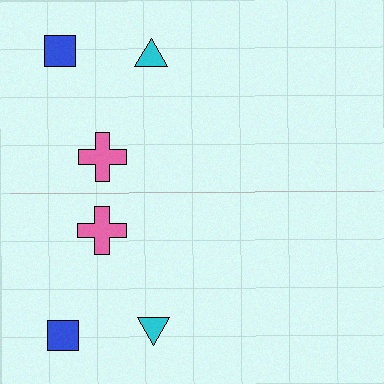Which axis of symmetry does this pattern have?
The pattern has a horizontal axis of symmetry running through the center of the image.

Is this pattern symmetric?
Yes, this pattern has bilateral (reflection) symmetry.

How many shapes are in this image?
There are 6 shapes in this image.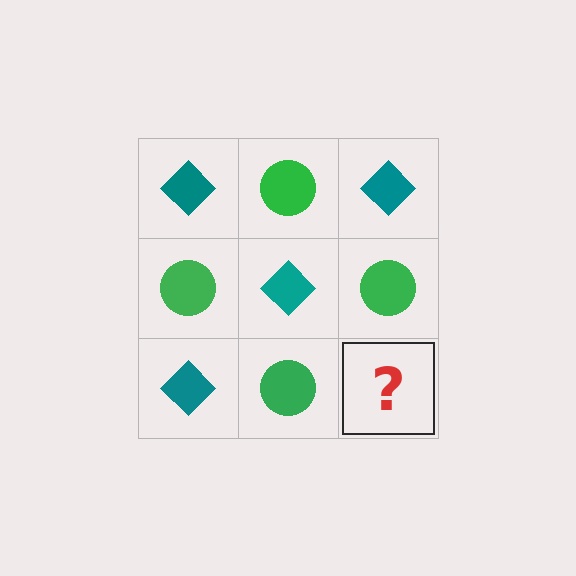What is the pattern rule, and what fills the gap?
The rule is that it alternates teal diamond and green circle in a checkerboard pattern. The gap should be filled with a teal diamond.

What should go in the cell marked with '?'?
The missing cell should contain a teal diamond.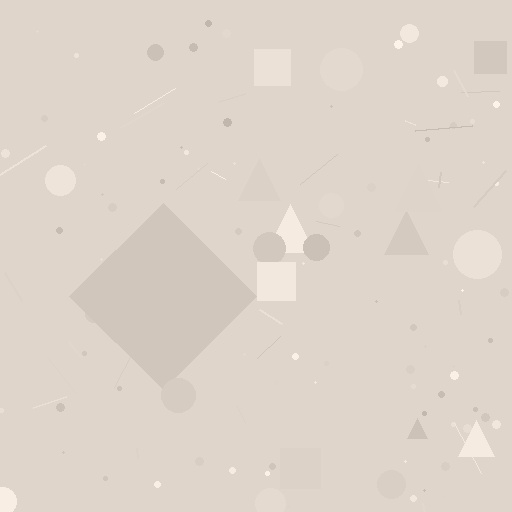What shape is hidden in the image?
A diamond is hidden in the image.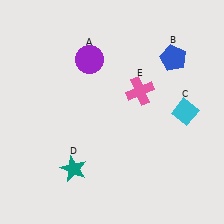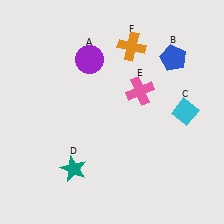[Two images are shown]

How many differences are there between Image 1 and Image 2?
There is 1 difference between the two images.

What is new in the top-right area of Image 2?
An orange cross (F) was added in the top-right area of Image 2.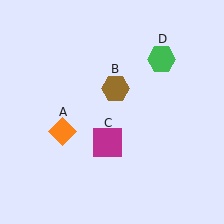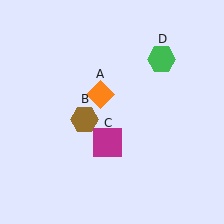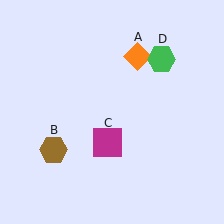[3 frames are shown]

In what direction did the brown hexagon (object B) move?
The brown hexagon (object B) moved down and to the left.